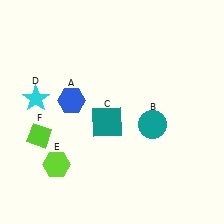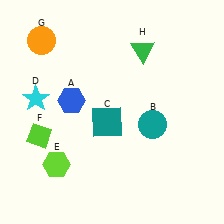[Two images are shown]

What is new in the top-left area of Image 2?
An orange circle (G) was added in the top-left area of Image 2.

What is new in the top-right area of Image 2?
A green triangle (H) was added in the top-right area of Image 2.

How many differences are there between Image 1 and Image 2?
There are 2 differences between the two images.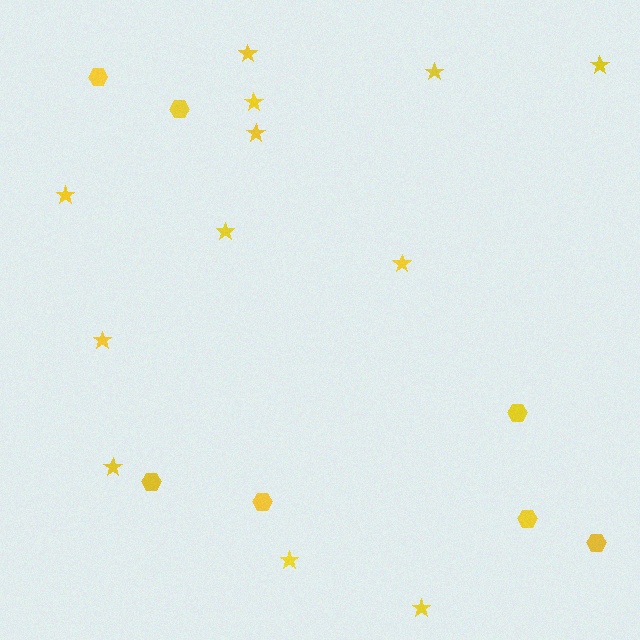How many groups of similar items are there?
There are 2 groups: one group of hexagons (7) and one group of stars (12).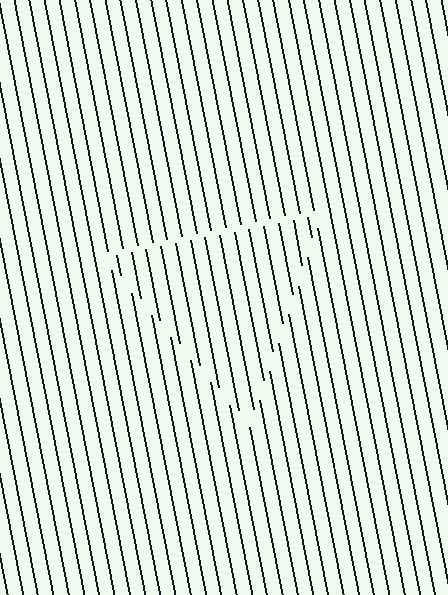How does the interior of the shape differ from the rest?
The interior of the shape contains the same grating, shifted by half a period — the contour is defined by the phase discontinuity where line-ends from the inner and outer gratings abut.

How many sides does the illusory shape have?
3 sides — the line-ends trace a triangle.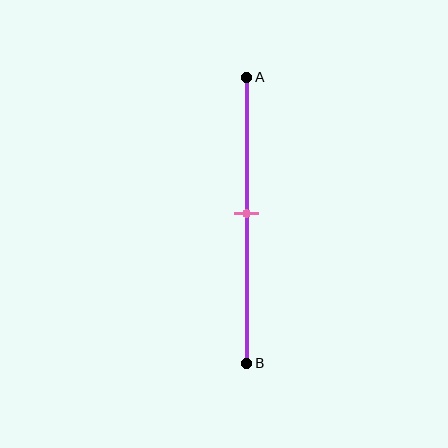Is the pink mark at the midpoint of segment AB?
Yes, the mark is approximately at the midpoint.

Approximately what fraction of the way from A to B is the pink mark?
The pink mark is approximately 50% of the way from A to B.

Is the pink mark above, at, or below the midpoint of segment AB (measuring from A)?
The pink mark is approximately at the midpoint of segment AB.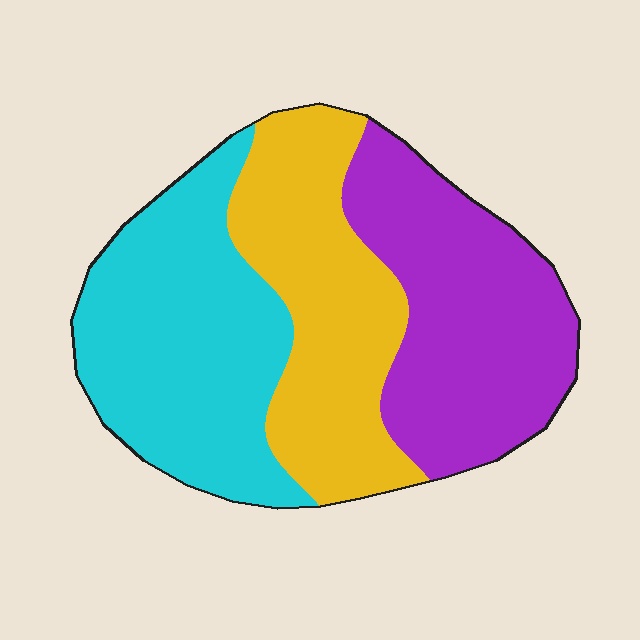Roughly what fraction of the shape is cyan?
Cyan covers around 35% of the shape.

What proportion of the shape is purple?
Purple covers 33% of the shape.